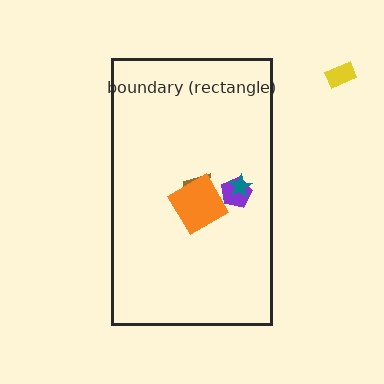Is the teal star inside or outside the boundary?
Inside.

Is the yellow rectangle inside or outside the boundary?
Outside.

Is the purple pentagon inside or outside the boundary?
Inside.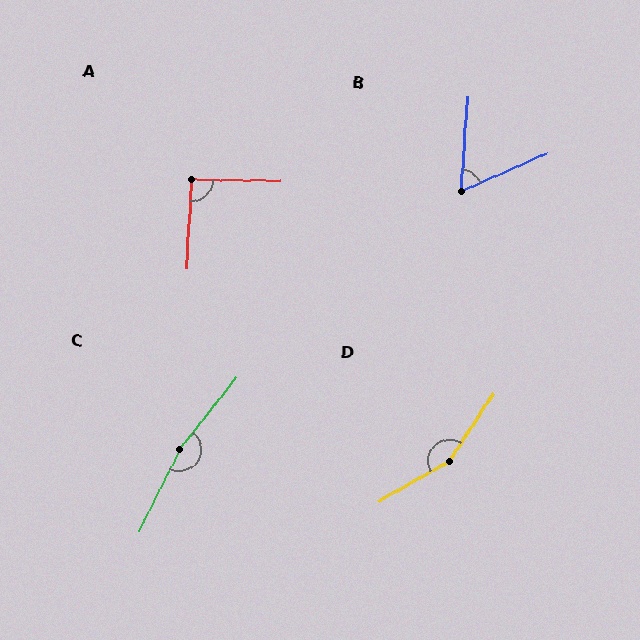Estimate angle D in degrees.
Approximately 153 degrees.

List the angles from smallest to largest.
B (62°), A (92°), D (153°), C (168°).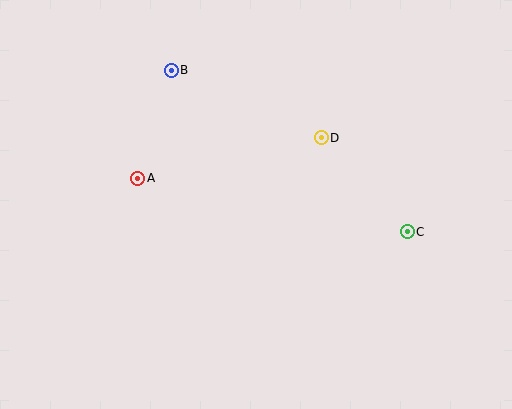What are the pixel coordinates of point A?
Point A is at (138, 178).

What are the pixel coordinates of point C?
Point C is at (407, 232).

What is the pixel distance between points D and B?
The distance between D and B is 164 pixels.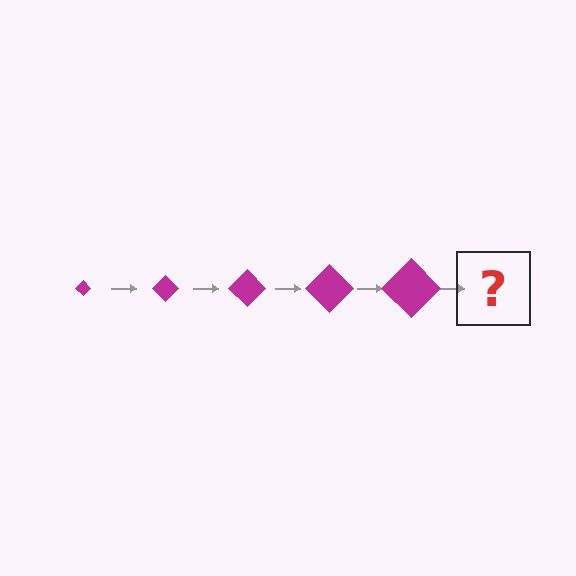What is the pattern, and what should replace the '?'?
The pattern is that the diamond gets progressively larger each step. The '?' should be a magenta diamond, larger than the previous one.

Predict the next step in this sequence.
The next step is a magenta diamond, larger than the previous one.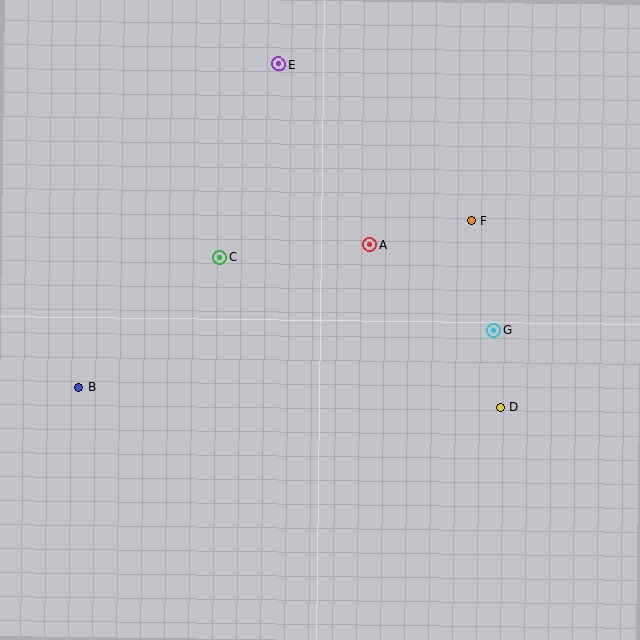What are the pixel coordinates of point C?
Point C is at (220, 257).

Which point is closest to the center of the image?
Point A at (369, 245) is closest to the center.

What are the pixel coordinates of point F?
Point F is at (472, 221).